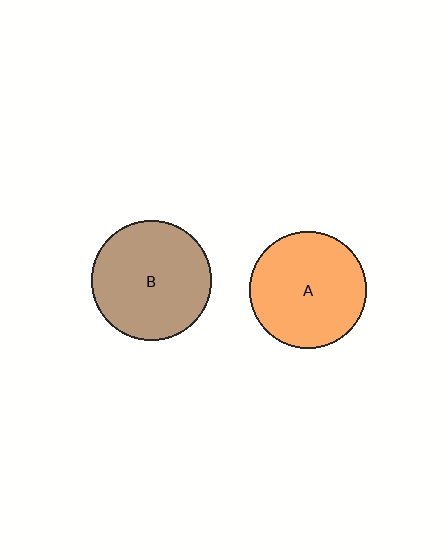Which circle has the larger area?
Circle B (brown).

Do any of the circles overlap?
No, none of the circles overlap.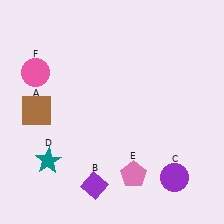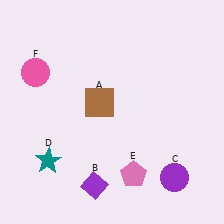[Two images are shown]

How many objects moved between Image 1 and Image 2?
1 object moved between the two images.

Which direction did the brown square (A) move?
The brown square (A) moved right.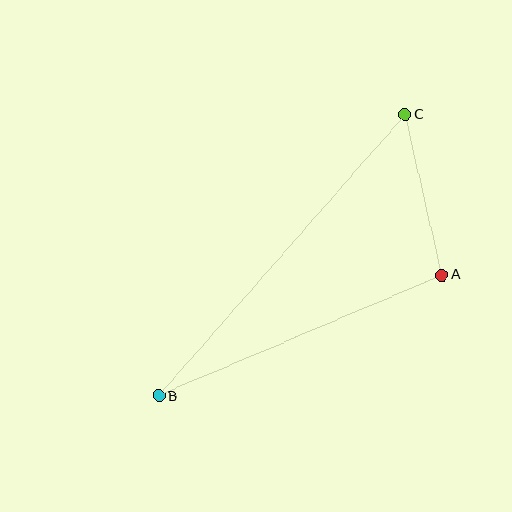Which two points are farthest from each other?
Points B and C are farthest from each other.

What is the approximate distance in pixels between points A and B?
The distance between A and B is approximately 308 pixels.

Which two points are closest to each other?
Points A and C are closest to each other.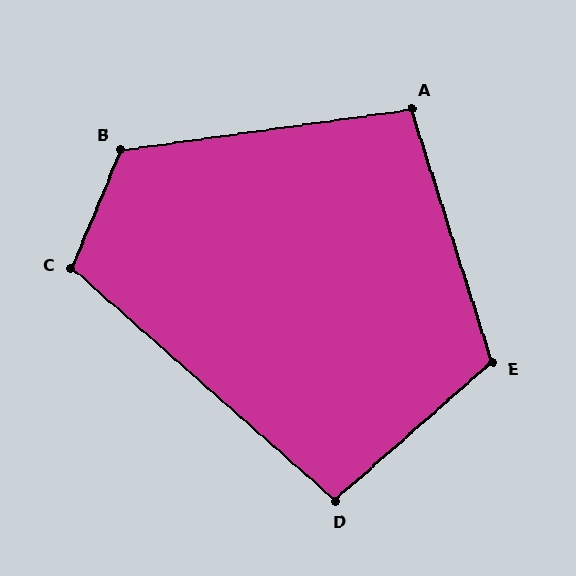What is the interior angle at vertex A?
Approximately 100 degrees (obtuse).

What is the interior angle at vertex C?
Approximately 109 degrees (obtuse).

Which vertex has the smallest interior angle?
D, at approximately 97 degrees.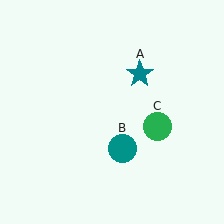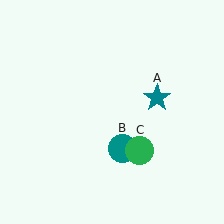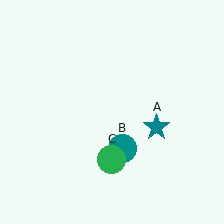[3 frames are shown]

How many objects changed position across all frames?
2 objects changed position: teal star (object A), green circle (object C).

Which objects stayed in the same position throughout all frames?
Teal circle (object B) remained stationary.